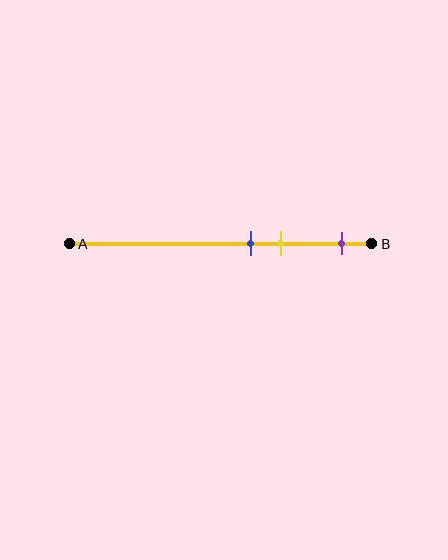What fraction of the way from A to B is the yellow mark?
The yellow mark is approximately 70% (0.7) of the way from A to B.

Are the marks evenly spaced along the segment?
No, the marks are not evenly spaced.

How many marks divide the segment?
There are 3 marks dividing the segment.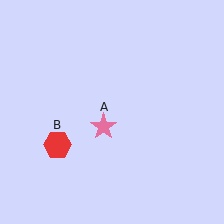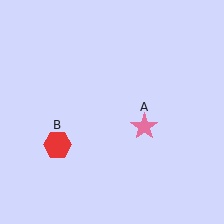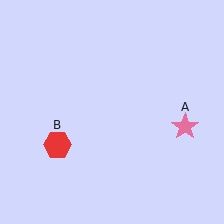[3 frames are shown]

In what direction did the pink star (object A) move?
The pink star (object A) moved right.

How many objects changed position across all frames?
1 object changed position: pink star (object A).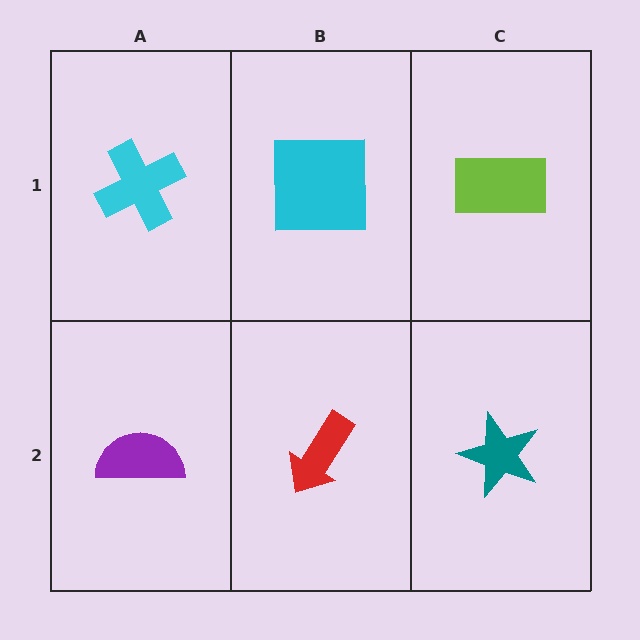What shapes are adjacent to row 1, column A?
A purple semicircle (row 2, column A), a cyan square (row 1, column B).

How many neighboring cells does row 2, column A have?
2.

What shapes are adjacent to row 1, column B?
A red arrow (row 2, column B), a cyan cross (row 1, column A), a lime rectangle (row 1, column C).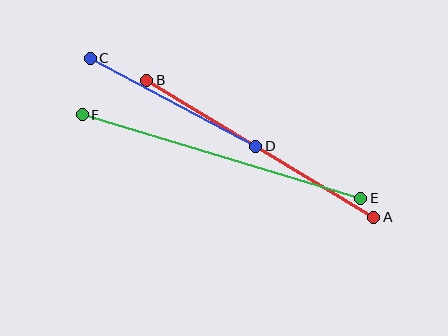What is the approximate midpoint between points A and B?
The midpoint is at approximately (260, 149) pixels.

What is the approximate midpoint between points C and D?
The midpoint is at approximately (173, 102) pixels.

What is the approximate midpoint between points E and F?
The midpoint is at approximately (221, 157) pixels.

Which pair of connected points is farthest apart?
Points E and F are farthest apart.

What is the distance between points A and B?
The distance is approximately 265 pixels.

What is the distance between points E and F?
The distance is approximately 291 pixels.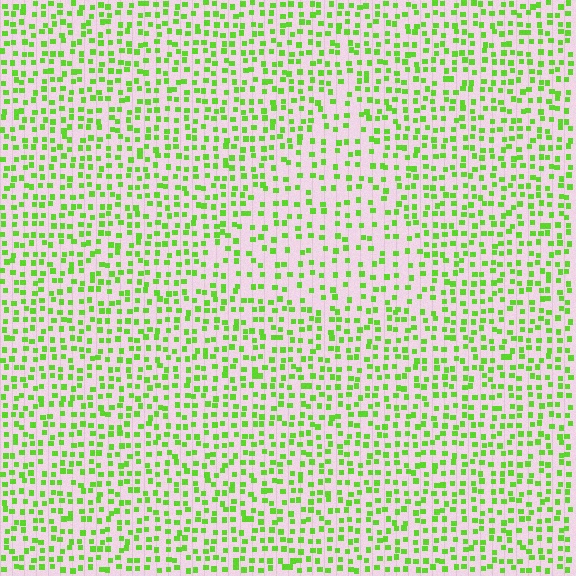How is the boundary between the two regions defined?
The boundary is defined by a change in element density (approximately 1.6x ratio). All elements are the same color, size, and shape.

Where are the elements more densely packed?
The elements are more densely packed outside the triangle boundary.